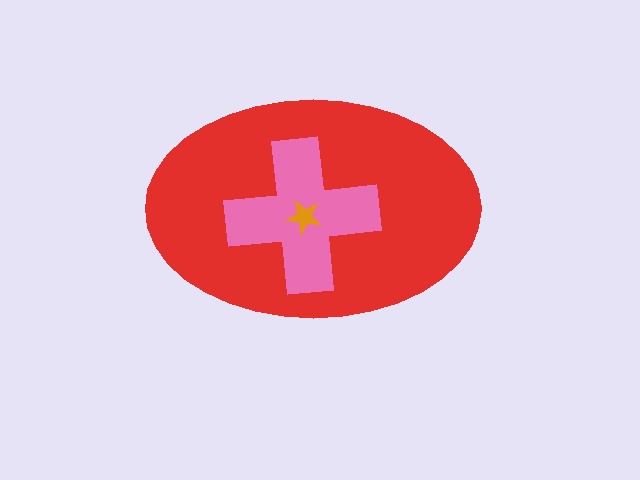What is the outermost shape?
The red ellipse.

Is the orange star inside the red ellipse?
Yes.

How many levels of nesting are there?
3.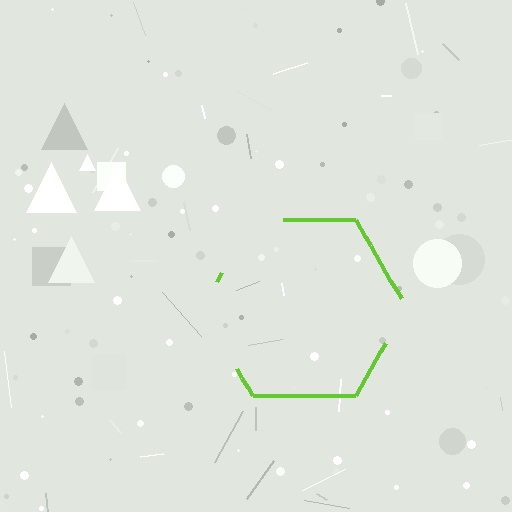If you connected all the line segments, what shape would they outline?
They would outline a hexagon.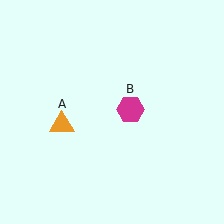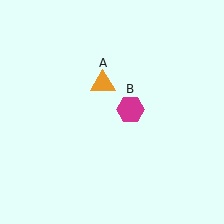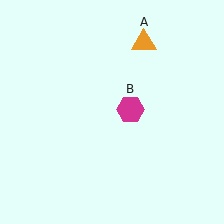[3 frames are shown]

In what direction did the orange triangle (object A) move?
The orange triangle (object A) moved up and to the right.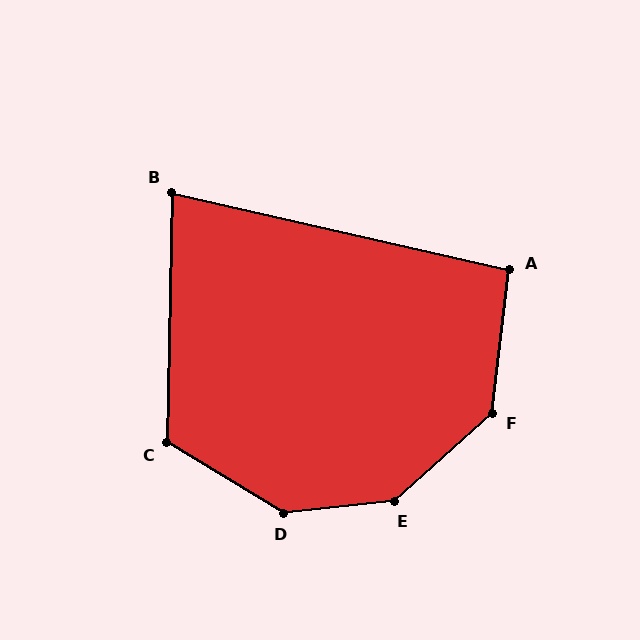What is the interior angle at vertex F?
Approximately 139 degrees (obtuse).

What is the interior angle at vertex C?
Approximately 120 degrees (obtuse).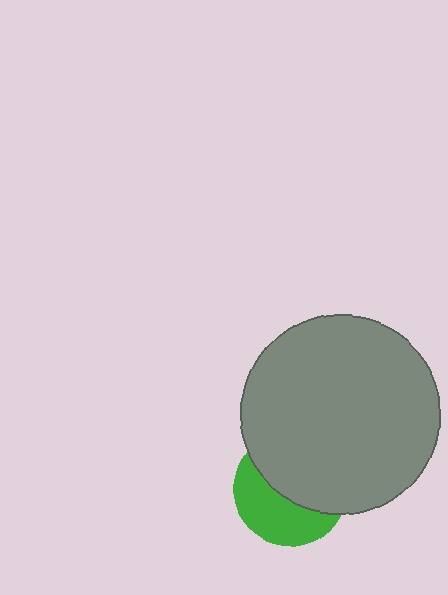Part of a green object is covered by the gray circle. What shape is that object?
It is a circle.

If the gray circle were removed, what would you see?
You would see the complete green circle.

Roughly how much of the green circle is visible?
A small part of it is visible (roughly 44%).